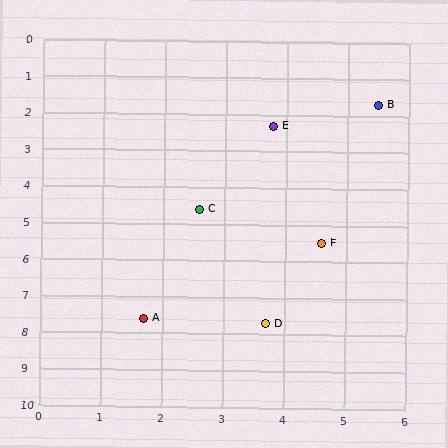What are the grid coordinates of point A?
Point A is at approximately (1.7, 7.6).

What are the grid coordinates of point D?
Point D is at approximately (3.7, 7.7).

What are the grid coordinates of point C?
Point C is at approximately (2.6, 4.6).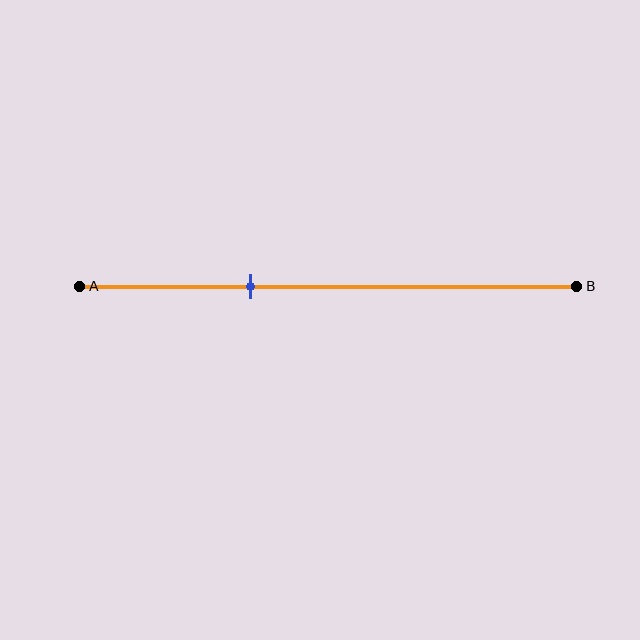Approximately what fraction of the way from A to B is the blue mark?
The blue mark is approximately 35% of the way from A to B.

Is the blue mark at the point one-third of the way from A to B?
Yes, the mark is approximately at the one-third point.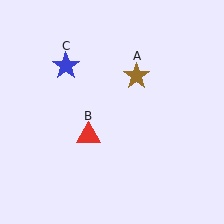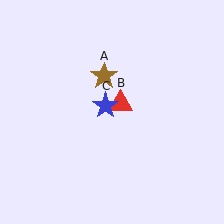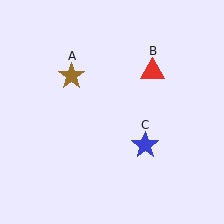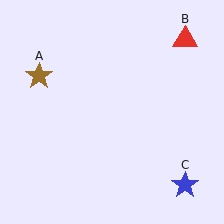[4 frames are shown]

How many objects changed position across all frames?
3 objects changed position: brown star (object A), red triangle (object B), blue star (object C).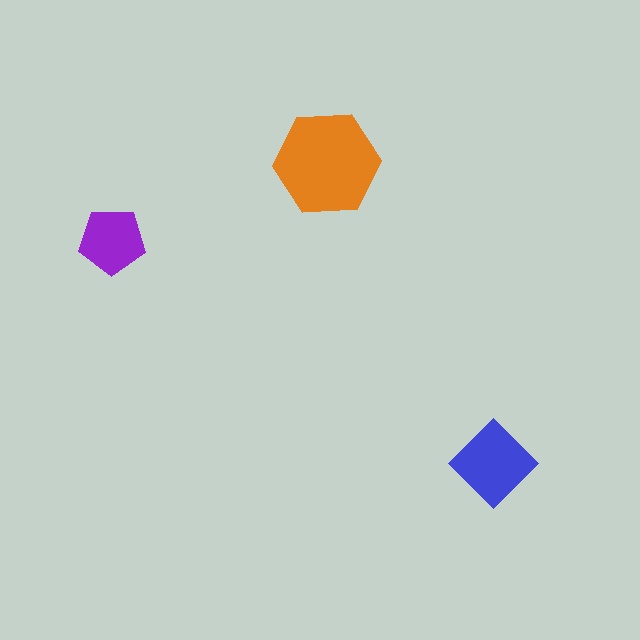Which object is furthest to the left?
The purple pentagon is leftmost.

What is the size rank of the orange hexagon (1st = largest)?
1st.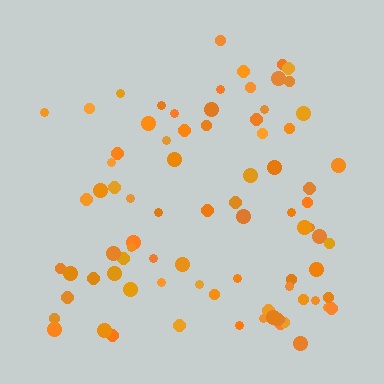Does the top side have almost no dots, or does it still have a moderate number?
Still a moderate number, just noticeably fewer than the bottom.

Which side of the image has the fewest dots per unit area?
The top.